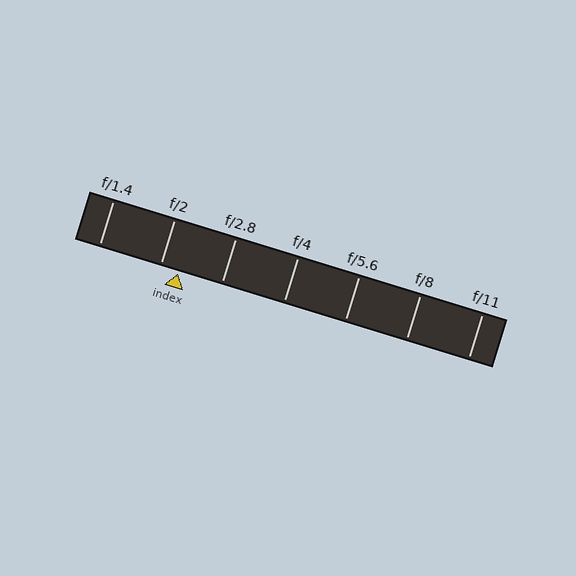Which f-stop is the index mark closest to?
The index mark is closest to f/2.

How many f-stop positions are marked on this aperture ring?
There are 7 f-stop positions marked.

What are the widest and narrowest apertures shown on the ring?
The widest aperture shown is f/1.4 and the narrowest is f/11.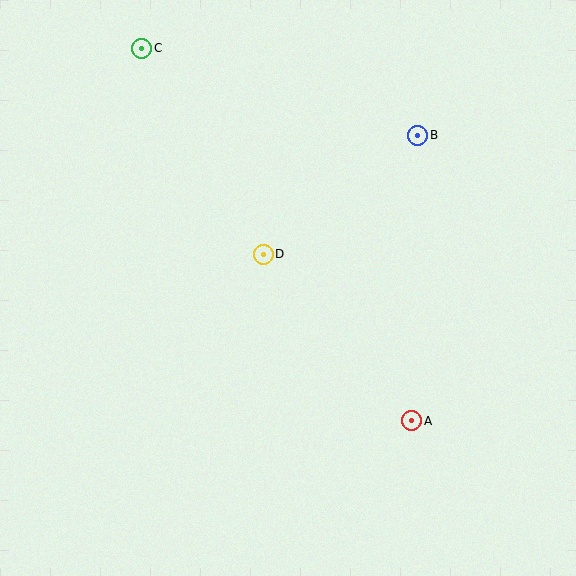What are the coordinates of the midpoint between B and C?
The midpoint between B and C is at (280, 92).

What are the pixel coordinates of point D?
Point D is at (263, 254).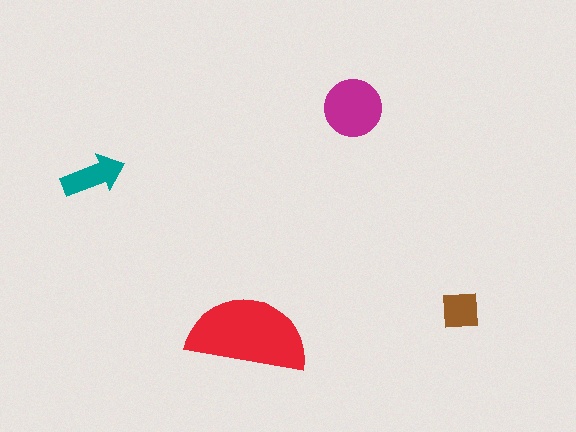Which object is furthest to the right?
The brown square is rightmost.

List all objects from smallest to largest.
The brown square, the teal arrow, the magenta circle, the red semicircle.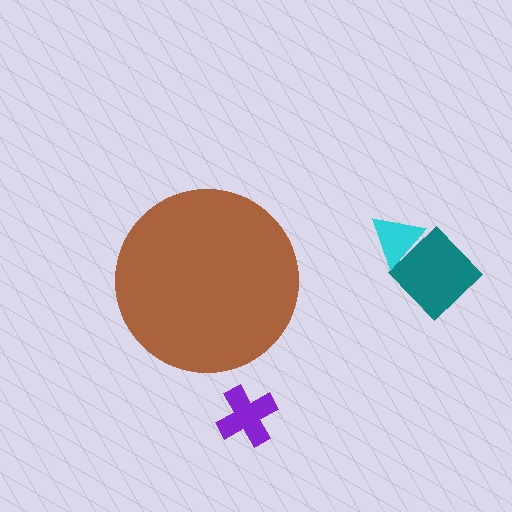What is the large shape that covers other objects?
A brown circle.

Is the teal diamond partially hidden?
No, the teal diamond is fully visible.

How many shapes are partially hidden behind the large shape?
0 shapes are partially hidden.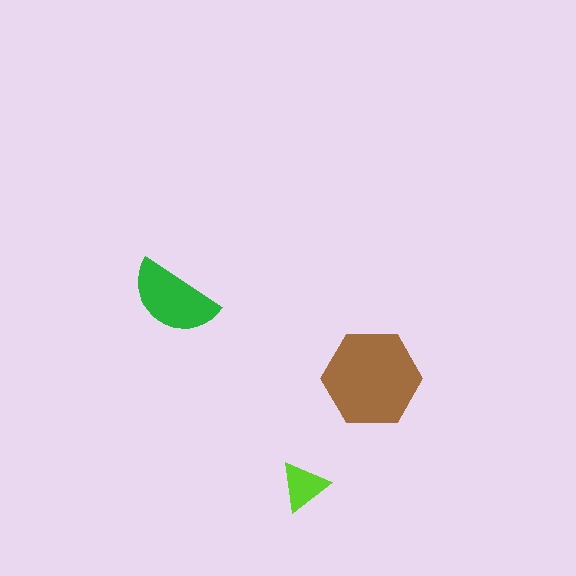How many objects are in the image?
There are 3 objects in the image.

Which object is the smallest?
The lime triangle.